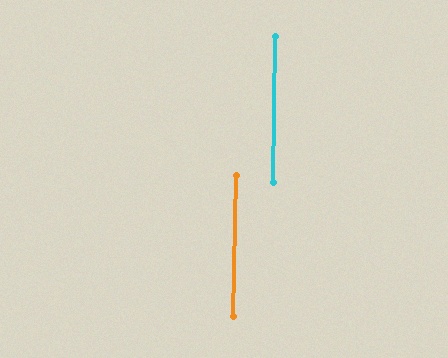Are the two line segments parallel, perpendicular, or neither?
Parallel — their directions differ by only 0.3°.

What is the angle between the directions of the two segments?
Approximately 0 degrees.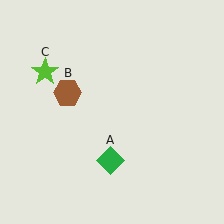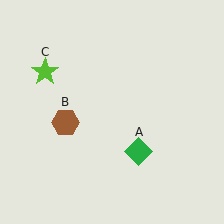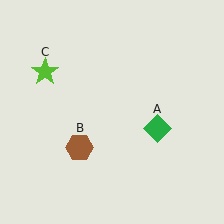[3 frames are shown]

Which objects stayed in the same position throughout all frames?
Lime star (object C) remained stationary.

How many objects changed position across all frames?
2 objects changed position: green diamond (object A), brown hexagon (object B).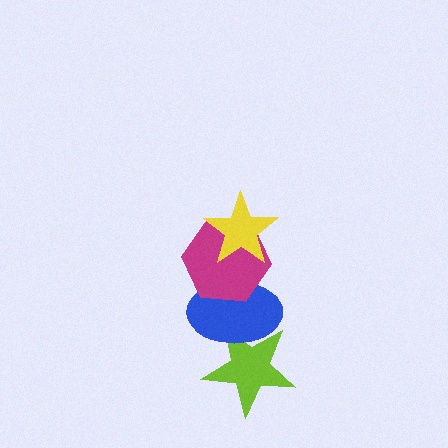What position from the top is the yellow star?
The yellow star is 1st from the top.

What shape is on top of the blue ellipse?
The magenta hexagon is on top of the blue ellipse.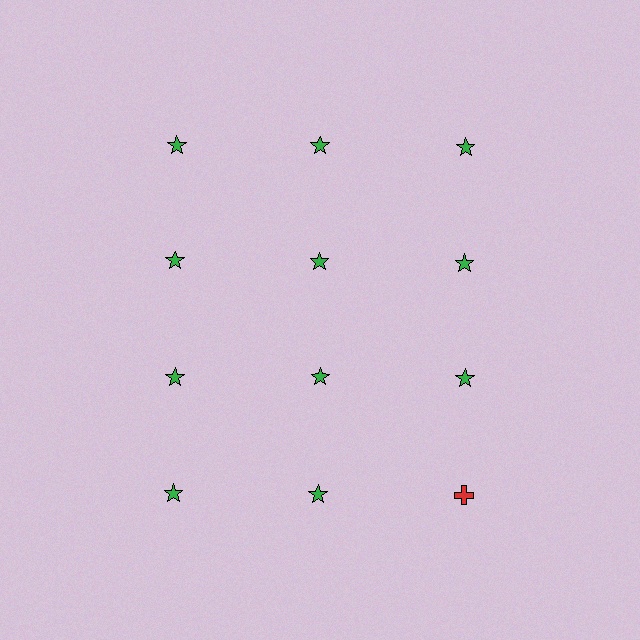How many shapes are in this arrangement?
There are 12 shapes arranged in a grid pattern.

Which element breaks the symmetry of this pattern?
The red cross in the fourth row, center column breaks the symmetry. All other shapes are green stars.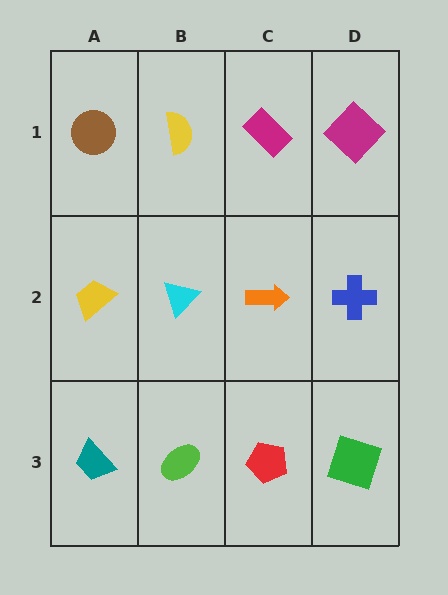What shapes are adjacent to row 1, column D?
A blue cross (row 2, column D), a magenta rectangle (row 1, column C).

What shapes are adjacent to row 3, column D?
A blue cross (row 2, column D), a red pentagon (row 3, column C).